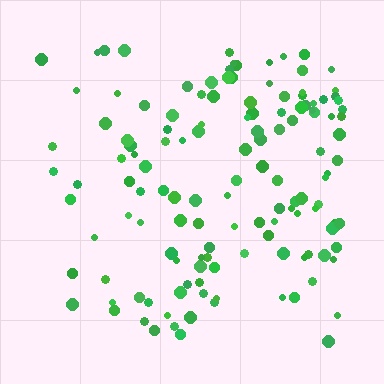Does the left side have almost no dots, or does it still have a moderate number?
Still a moderate number, just noticeably fewer than the right.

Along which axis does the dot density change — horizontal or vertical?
Horizontal.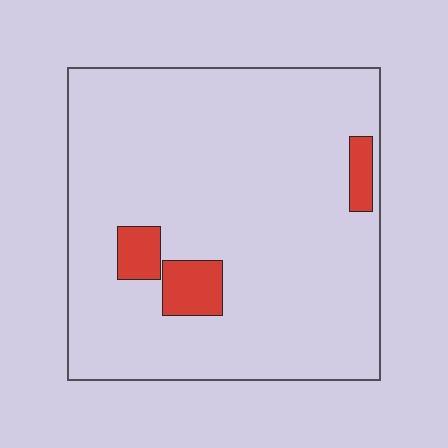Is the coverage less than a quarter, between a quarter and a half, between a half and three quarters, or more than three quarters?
Less than a quarter.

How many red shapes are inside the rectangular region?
3.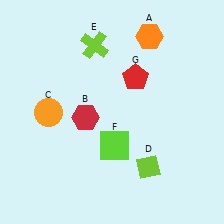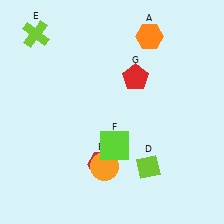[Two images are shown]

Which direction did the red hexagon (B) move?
The red hexagon (B) moved down.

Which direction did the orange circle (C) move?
The orange circle (C) moved right.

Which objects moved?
The objects that moved are: the red hexagon (B), the orange circle (C), the lime cross (E).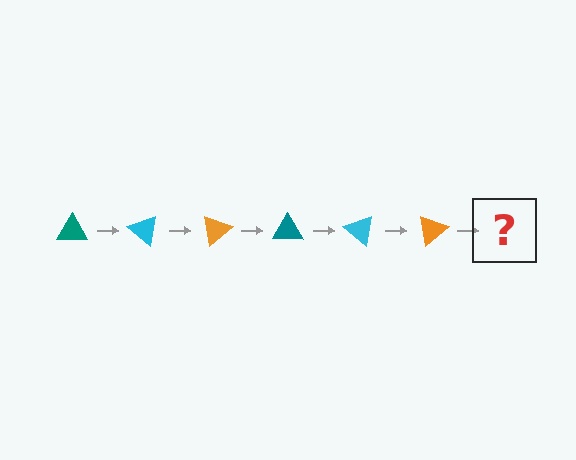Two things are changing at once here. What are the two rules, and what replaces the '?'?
The two rules are that it rotates 40 degrees each step and the color cycles through teal, cyan, and orange. The '?' should be a teal triangle, rotated 240 degrees from the start.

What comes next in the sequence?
The next element should be a teal triangle, rotated 240 degrees from the start.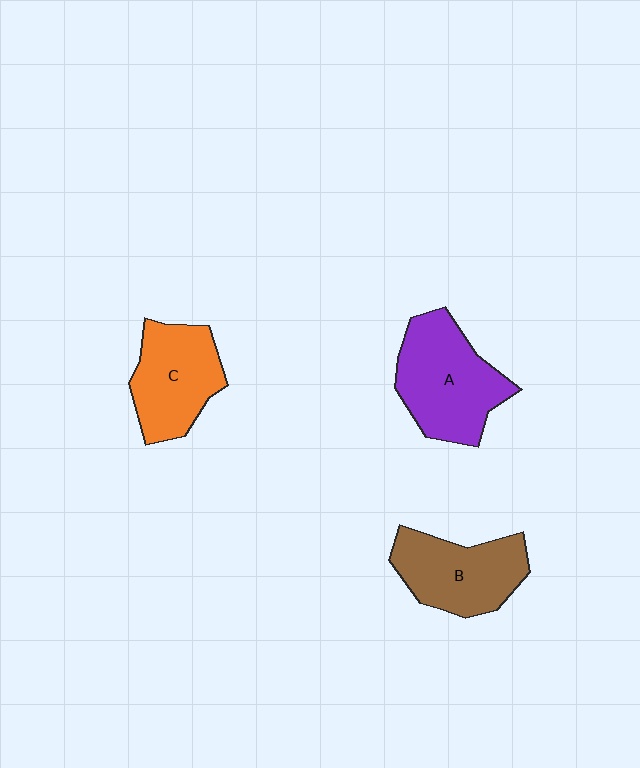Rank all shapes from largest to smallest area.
From largest to smallest: A (purple), B (brown), C (orange).